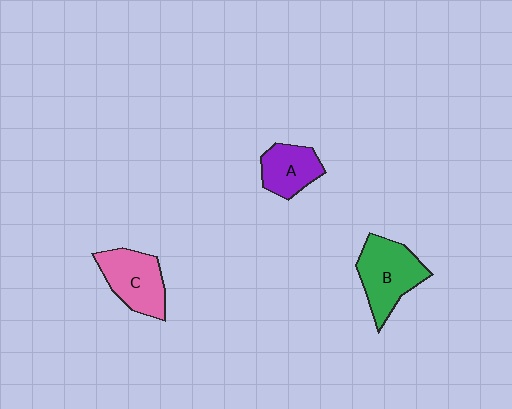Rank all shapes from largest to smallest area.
From largest to smallest: B (green), C (pink), A (purple).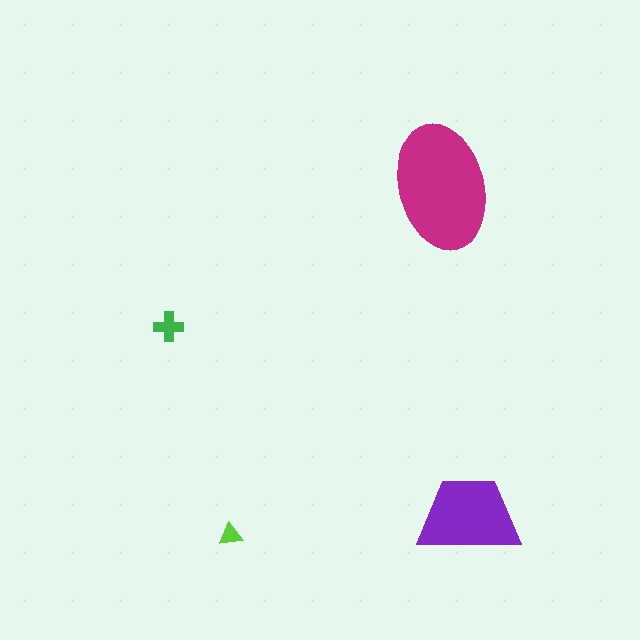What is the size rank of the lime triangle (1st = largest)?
4th.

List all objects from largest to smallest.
The magenta ellipse, the purple trapezoid, the green cross, the lime triangle.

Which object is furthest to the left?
The green cross is leftmost.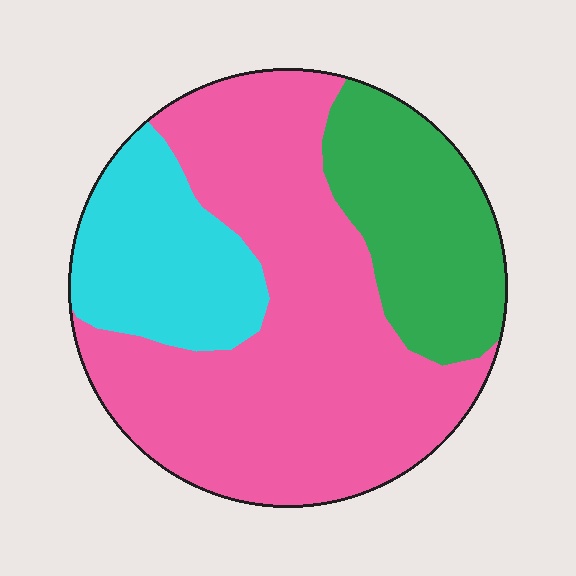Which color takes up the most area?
Pink, at roughly 60%.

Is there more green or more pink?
Pink.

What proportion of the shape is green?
Green covers around 20% of the shape.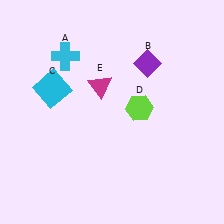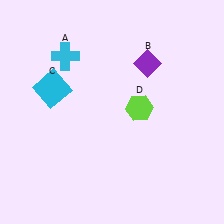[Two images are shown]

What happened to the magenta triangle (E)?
The magenta triangle (E) was removed in Image 2. It was in the top-left area of Image 1.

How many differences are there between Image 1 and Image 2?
There is 1 difference between the two images.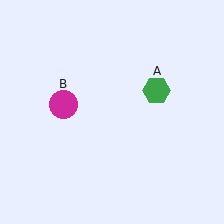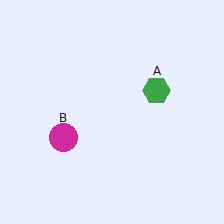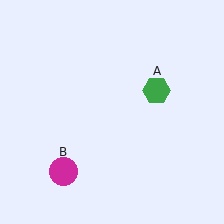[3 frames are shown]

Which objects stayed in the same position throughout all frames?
Green hexagon (object A) remained stationary.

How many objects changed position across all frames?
1 object changed position: magenta circle (object B).